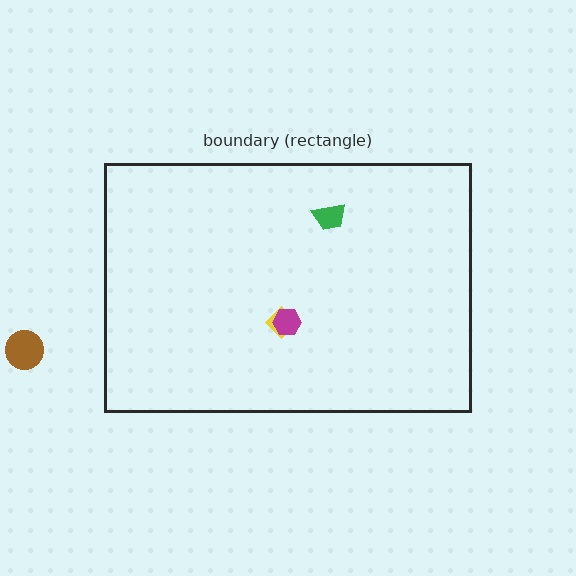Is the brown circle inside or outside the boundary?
Outside.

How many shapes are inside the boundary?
3 inside, 1 outside.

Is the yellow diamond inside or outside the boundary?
Inside.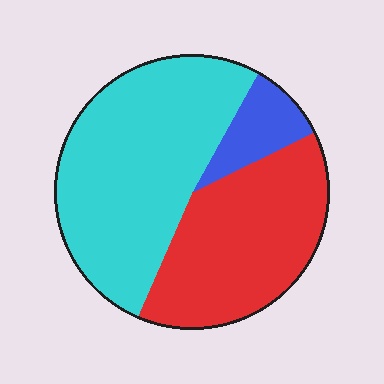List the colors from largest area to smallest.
From largest to smallest: cyan, red, blue.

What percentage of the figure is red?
Red covers 39% of the figure.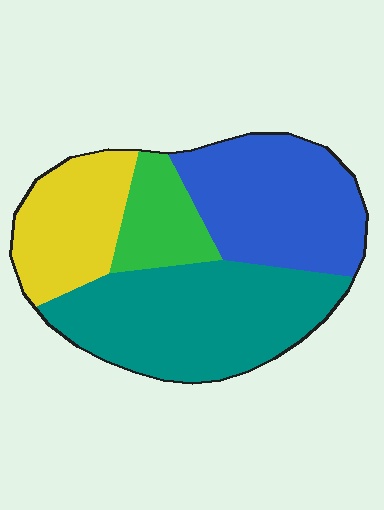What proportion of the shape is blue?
Blue covers about 30% of the shape.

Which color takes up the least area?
Green, at roughly 10%.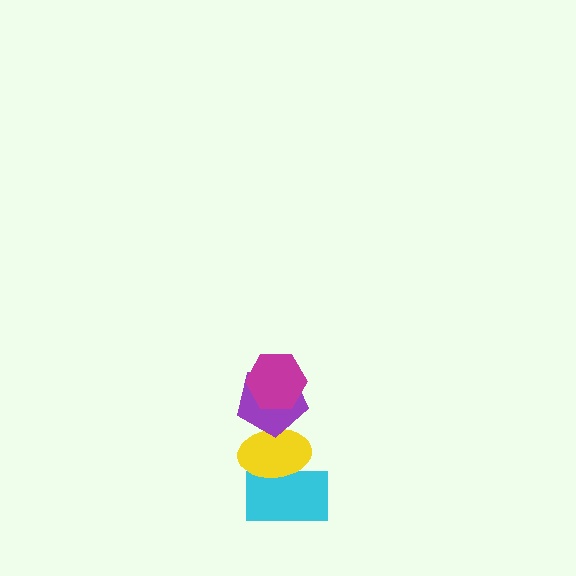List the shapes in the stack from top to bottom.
From top to bottom: the magenta hexagon, the purple pentagon, the yellow ellipse, the cyan rectangle.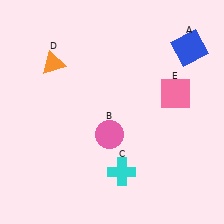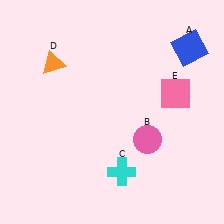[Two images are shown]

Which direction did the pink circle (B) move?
The pink circle (B) moved right.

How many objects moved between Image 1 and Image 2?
1 object moved between the two images.